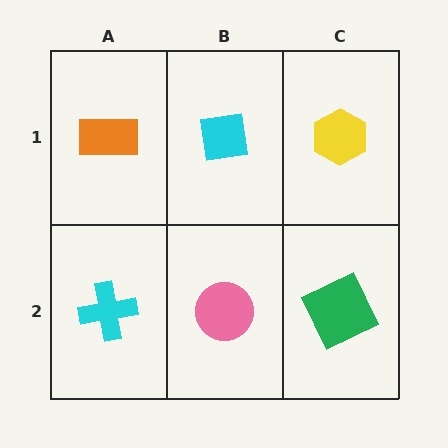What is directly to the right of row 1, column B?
A yellow hexagon.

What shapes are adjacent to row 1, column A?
A cyan cross (row 2, column A), a cyan square (row 1, column B).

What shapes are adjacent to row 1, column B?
A pink circle (row 2, column B), an orange rectangle (row 1, column A), a yellow hexagon (row 1, column C).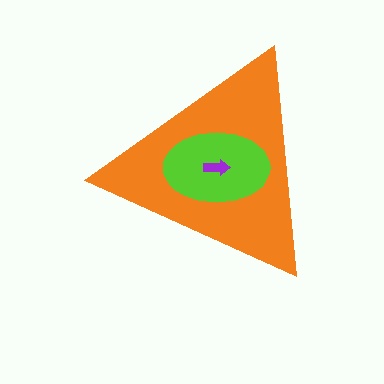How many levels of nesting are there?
3.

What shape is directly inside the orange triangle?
The lime ellipse.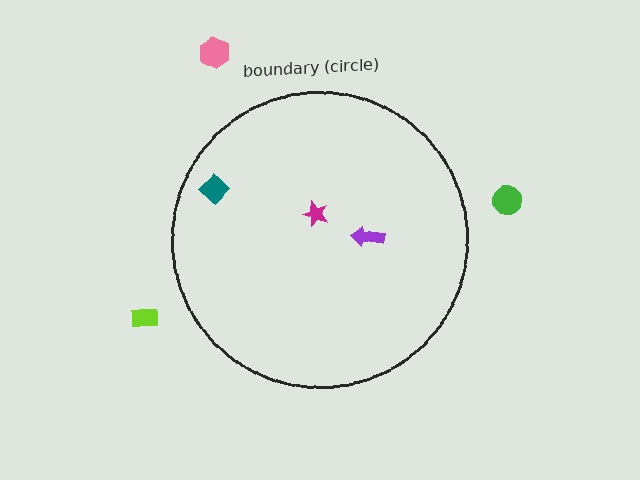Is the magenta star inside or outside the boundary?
Inside.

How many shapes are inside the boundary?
3 inside, 3 outside.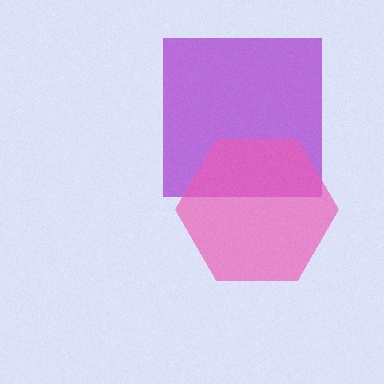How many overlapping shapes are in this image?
There are 2 overlapping shapes in the image.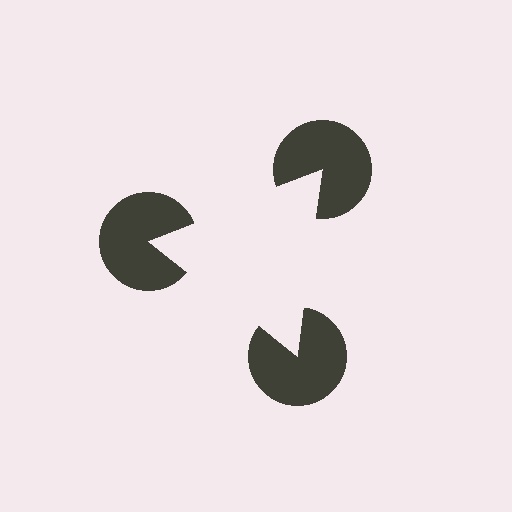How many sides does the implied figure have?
3 sides.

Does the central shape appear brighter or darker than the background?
It typically appears slightly brighter than the background, even though no actual brightness change is drawn.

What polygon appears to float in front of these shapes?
An illusory triangle — its edges are inferred from the aligned wedge cuts in the pac-man discs, not physically drawn.